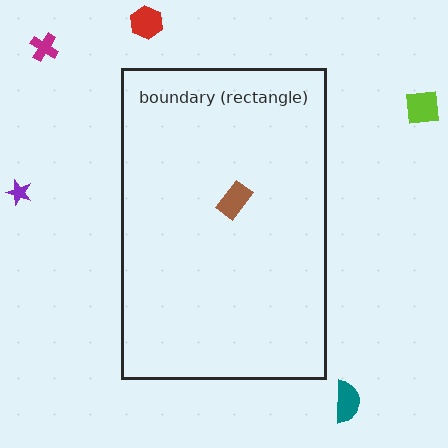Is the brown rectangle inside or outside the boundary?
Inside.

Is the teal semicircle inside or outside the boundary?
Outside.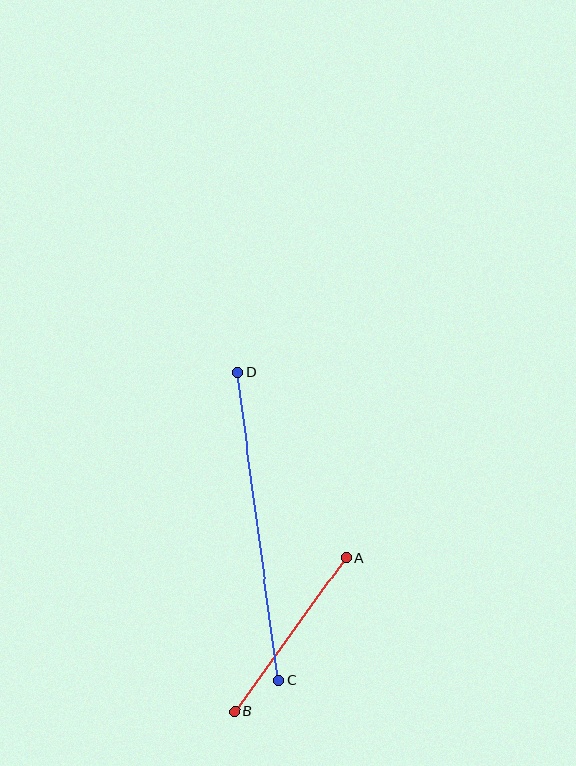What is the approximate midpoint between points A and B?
The midpoint is at approximately (290, 634) pixels.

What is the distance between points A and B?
The distance is approximately 189 pixels.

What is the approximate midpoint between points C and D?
The midpoint is at approximately (258, 526) pixels.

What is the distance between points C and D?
The distance is approximately 311 pixels.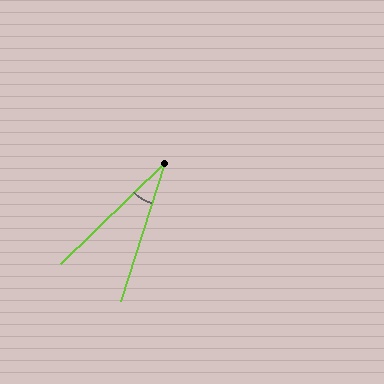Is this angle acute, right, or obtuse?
It is acute.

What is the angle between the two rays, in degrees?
Approximately 28 degrees.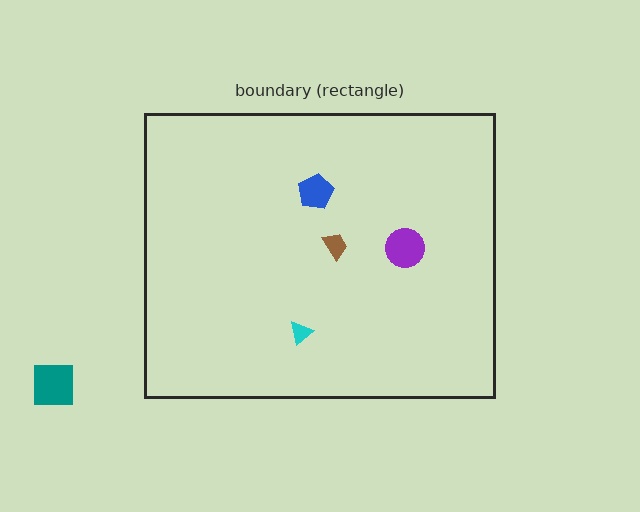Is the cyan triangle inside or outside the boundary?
Inside.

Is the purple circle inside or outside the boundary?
Inside.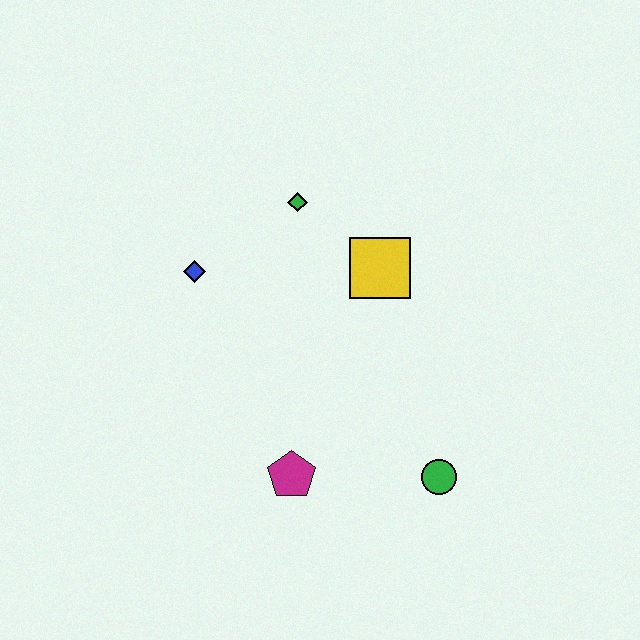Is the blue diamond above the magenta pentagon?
Yes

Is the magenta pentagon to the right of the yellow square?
No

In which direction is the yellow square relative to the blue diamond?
The yellow square is to the right of the blue diamond.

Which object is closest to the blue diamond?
The green diamond is closest to the blue diamond.